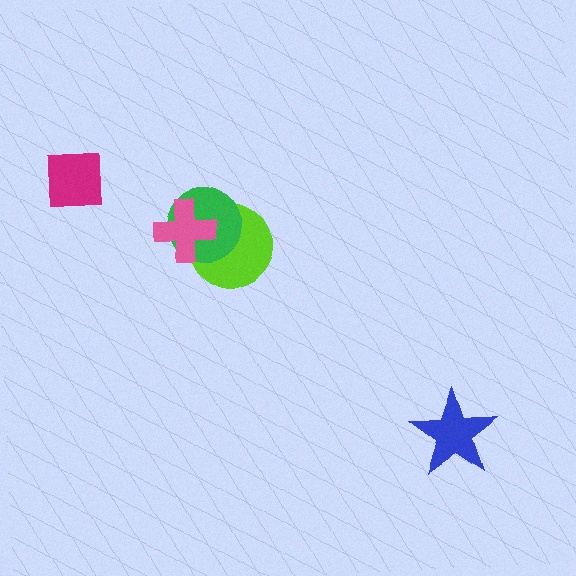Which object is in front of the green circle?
The pink cross is in front of the green circle.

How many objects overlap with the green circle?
2 objects overlap with the green circle.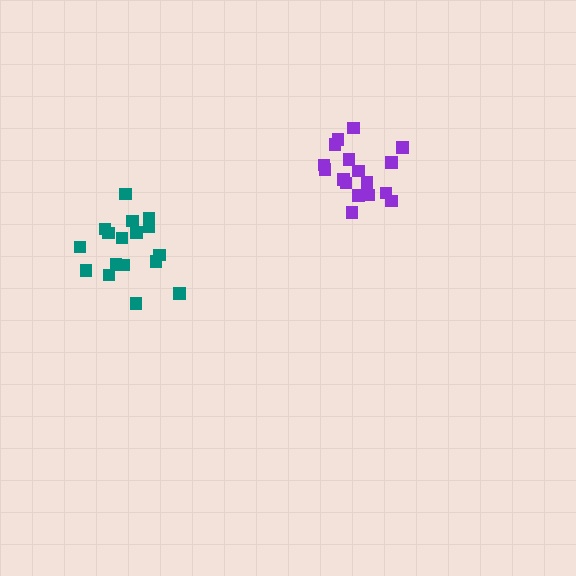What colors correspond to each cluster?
The clusters are colored: teal, purple.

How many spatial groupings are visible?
There are 2 spatial groupings.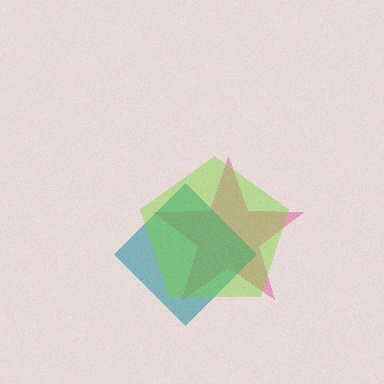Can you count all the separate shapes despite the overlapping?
Yes, there are 3 separate shapes.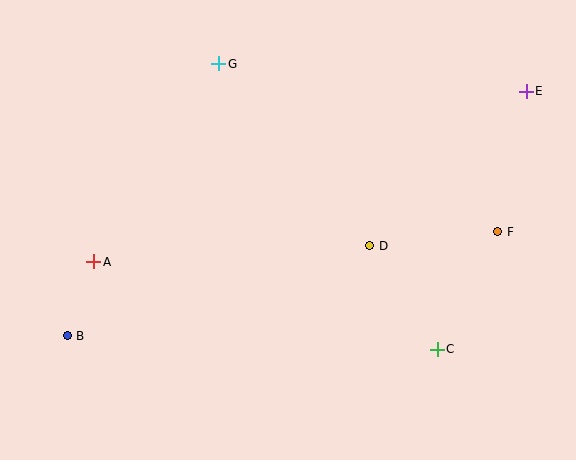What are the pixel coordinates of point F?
Point F is at (498, 232).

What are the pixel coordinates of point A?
Point A is at (93, 262).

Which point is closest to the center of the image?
Point D at (370, 246) is closest to the center.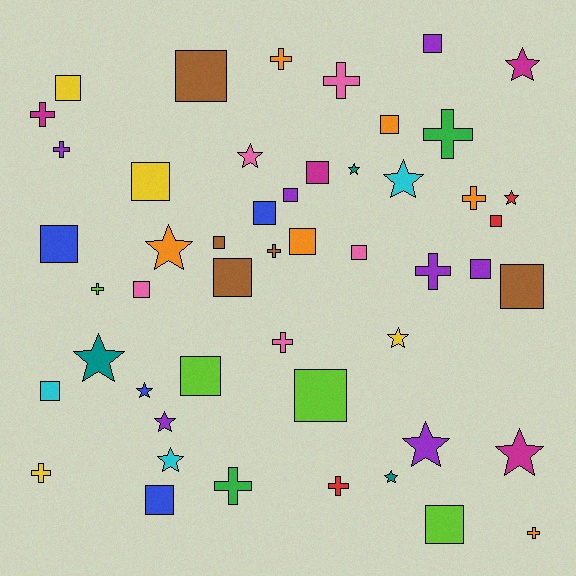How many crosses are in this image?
There are 14 crosses.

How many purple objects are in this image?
There are 7 purple objects.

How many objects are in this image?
There are 50 objects.